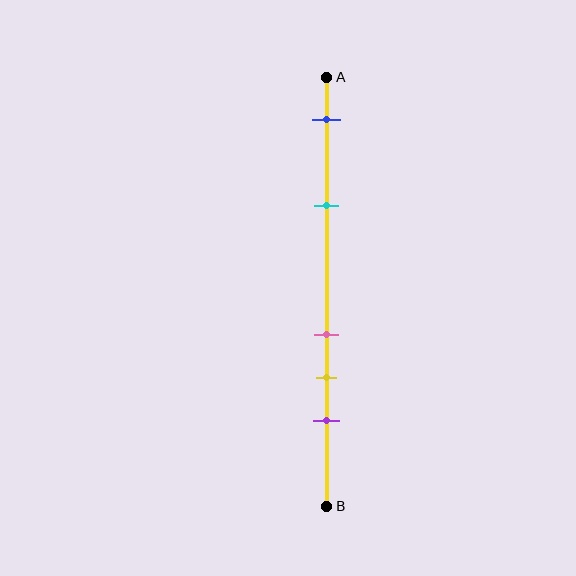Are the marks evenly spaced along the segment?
No, the marks are not evenly spaced.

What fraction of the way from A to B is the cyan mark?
The cyan mark is approximately 30% (0.3) of the way from A to B.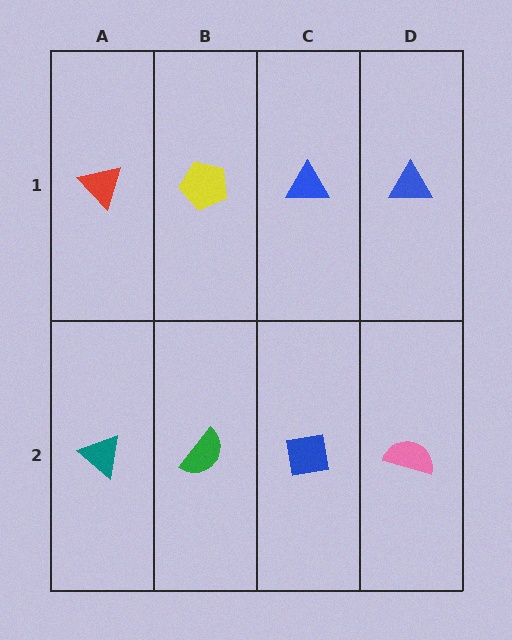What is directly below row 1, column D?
A pink semicircle.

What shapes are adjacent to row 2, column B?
A yellow pentagon (row 1, column B), a teal triangle (row 2, column A), a blue square (row 2, column C).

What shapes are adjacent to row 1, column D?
A pink semicircle (row 2, column D), a blue triangle (row 1, column C).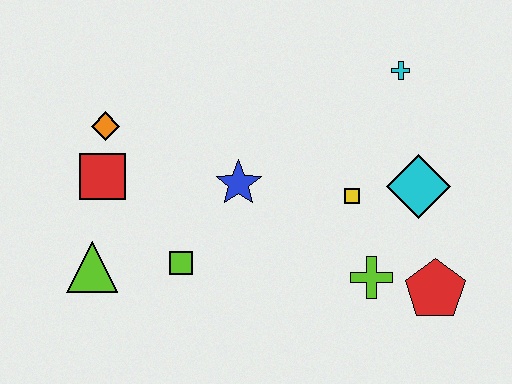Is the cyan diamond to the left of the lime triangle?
No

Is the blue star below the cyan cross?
Yes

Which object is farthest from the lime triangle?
The cyan cross is farthest from the lime triangle.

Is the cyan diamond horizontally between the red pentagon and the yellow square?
Yes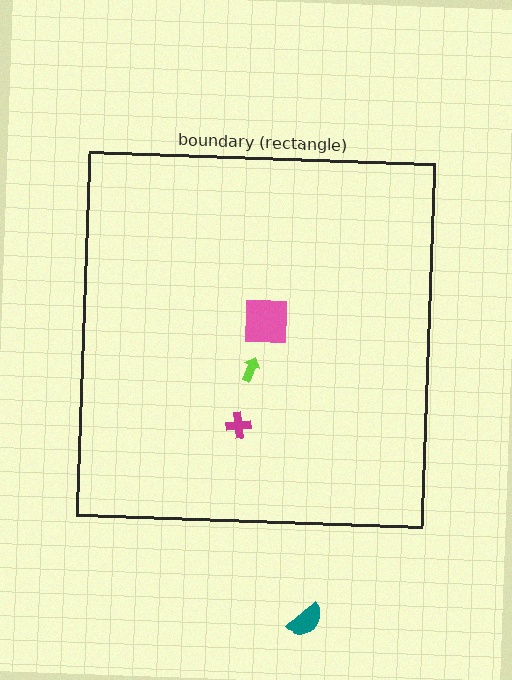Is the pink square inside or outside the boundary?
Inside.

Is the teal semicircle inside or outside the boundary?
Outside.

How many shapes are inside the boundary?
3 inside, 1 outside.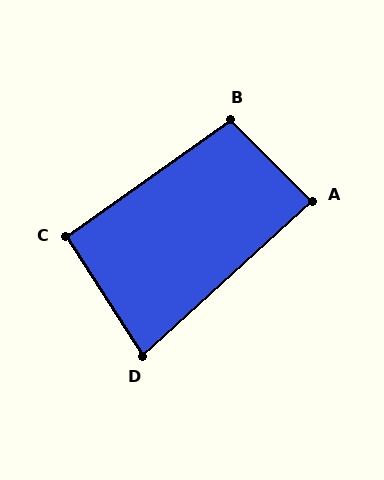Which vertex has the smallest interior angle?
D, at approximately 80 degrees.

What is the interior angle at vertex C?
Approximately 93 degrees (approximately right).